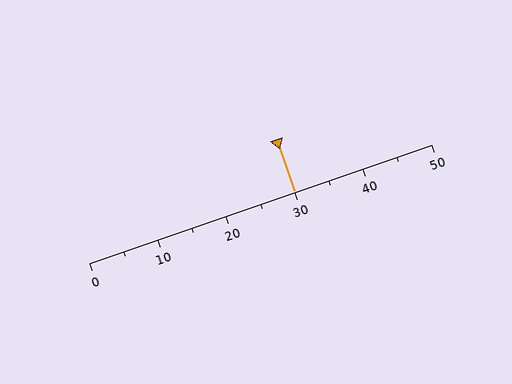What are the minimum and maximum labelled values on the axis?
The axis runs from 0 to 50.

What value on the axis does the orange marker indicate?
The marker indicates approximately 30.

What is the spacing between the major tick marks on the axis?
The major ticks are spaced 10 apart.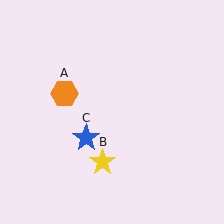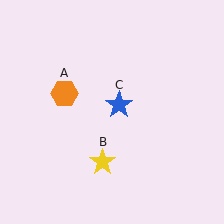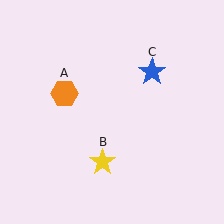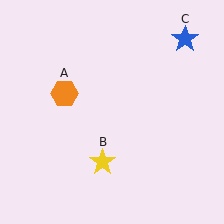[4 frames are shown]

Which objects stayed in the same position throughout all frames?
Orange hexagon (object A) and yellow star (object B) remained stationary.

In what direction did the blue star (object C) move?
The blue star (object C) moved up and to the right.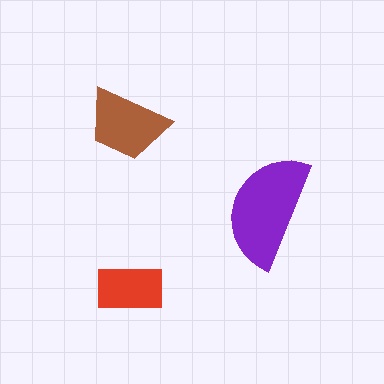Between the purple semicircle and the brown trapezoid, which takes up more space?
The purple semicircle.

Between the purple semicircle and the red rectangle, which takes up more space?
The purple semicircle.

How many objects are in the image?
There are 3 objects in the image.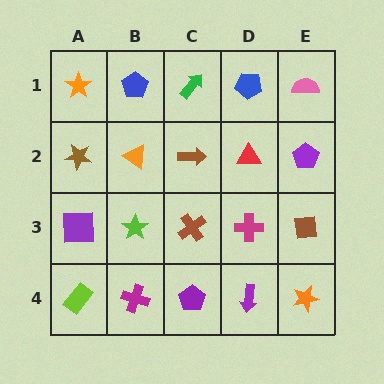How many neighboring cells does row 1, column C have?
3.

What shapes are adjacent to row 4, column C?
A brown cross (row 3, column C), a magenta cross (row 4, column B), a purple arrow (row 4, column D).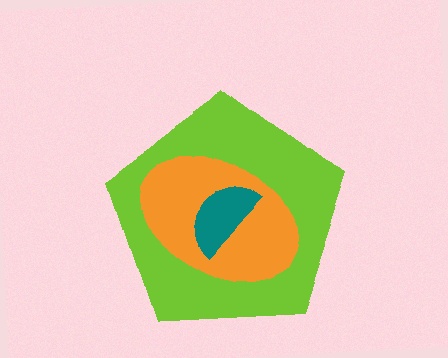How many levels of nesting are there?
3.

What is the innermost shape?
The teal semicircle.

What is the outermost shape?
The lime pentagon.